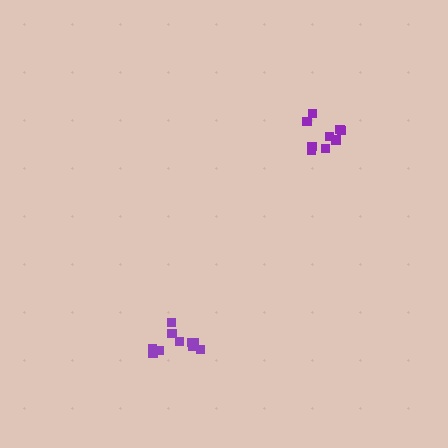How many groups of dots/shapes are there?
There are 2 groups.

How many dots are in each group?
Group 1: 9 dots, Group 2: 10 dots (19 total).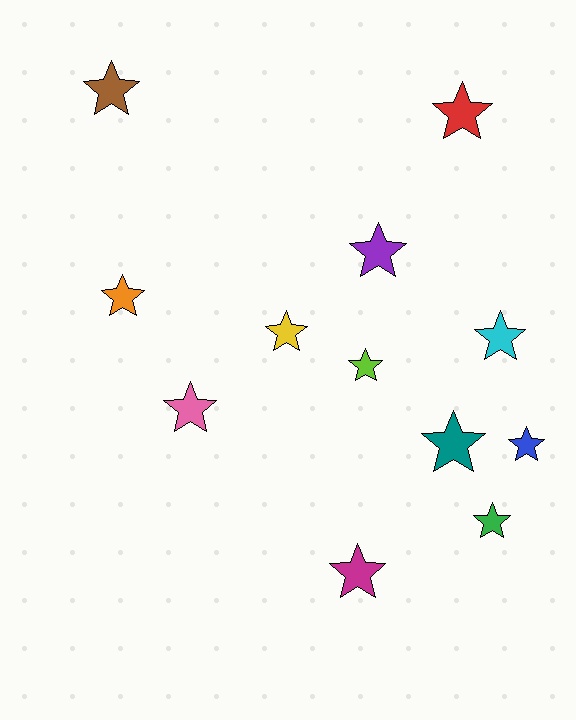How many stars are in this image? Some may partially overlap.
There are 12 stars.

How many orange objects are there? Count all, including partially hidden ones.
There is 1 orange object.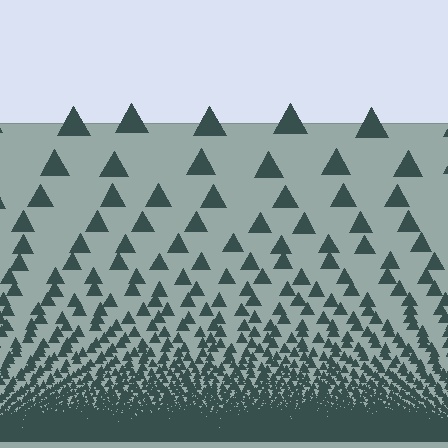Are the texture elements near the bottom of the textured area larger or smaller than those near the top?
Smaller. The gradient is inverted — elements near the bottom are smaller and denser.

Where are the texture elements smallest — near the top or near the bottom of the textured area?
Near the bottom.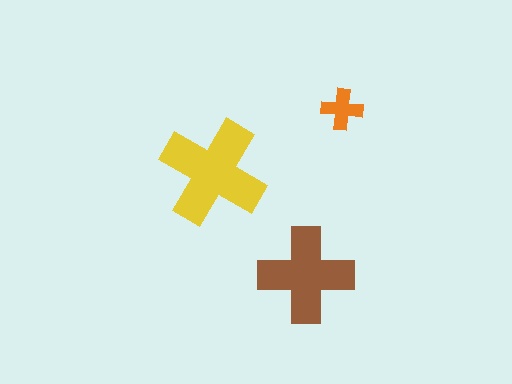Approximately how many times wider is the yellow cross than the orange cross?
About 2.5 times wider.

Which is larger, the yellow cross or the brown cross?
The yellow one.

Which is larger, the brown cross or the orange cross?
The brown one.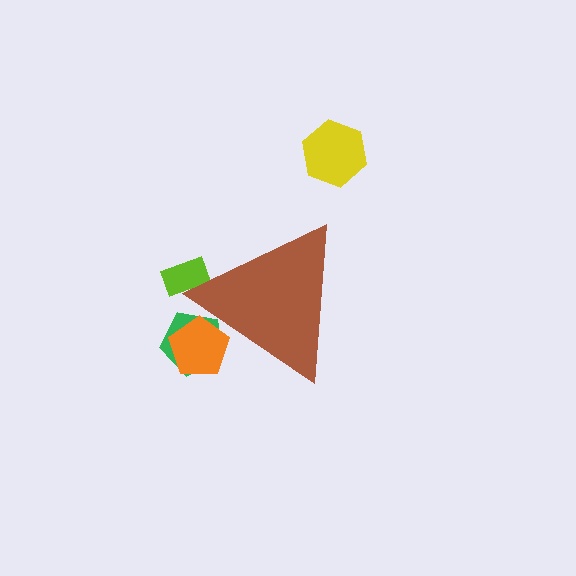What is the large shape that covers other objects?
A brown triangle.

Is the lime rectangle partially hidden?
Yes, the lime rectangle is partially hidden behind the brown triangle.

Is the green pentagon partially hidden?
Yes, the green pentagon is partially hidden behind the brown triangle.